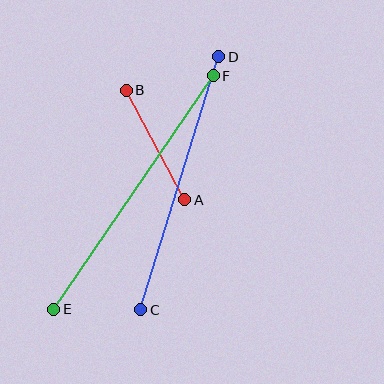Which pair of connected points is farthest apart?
Points E and F are farthest apart.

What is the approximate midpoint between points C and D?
The midpoint is at approximately (180, 183) pixels.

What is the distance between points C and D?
The distance is approximately 265 pixels.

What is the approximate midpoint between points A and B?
The midpoint is at approximately (155, 145) pixels.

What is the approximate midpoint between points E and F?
The midpoint is at approximately (133, 193) pixels.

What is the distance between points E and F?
The distance is approximately 283 pixels.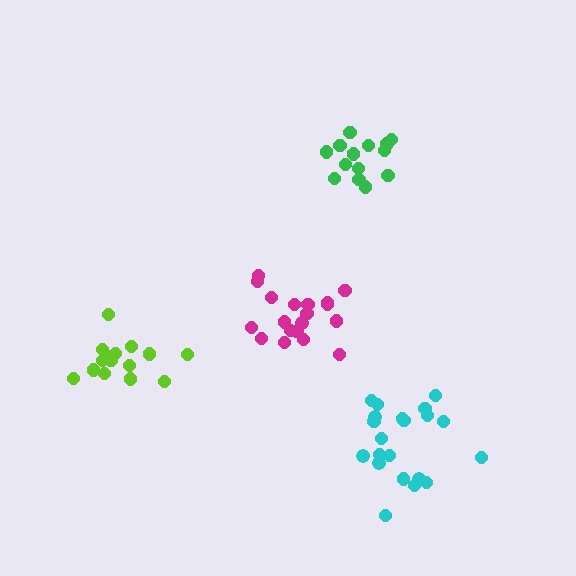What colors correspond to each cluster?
The clusters are colored: green, magenta, lime, cyan.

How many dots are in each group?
Group 1: 16 dots, Group 2: 19 dots, Group 3: 15 dots, Group 4: 21 dots (71 total).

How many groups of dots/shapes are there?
There are 4 groups.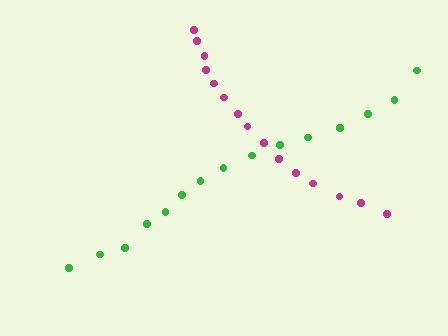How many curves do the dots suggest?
There are 2 distinct paths.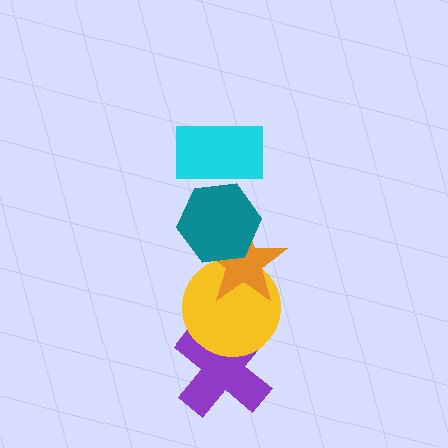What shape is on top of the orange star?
The teal hexagon is on top of the orange star.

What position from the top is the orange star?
The orange star is 3rd from the top.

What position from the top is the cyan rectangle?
The cyan rectangle is 1st from the top.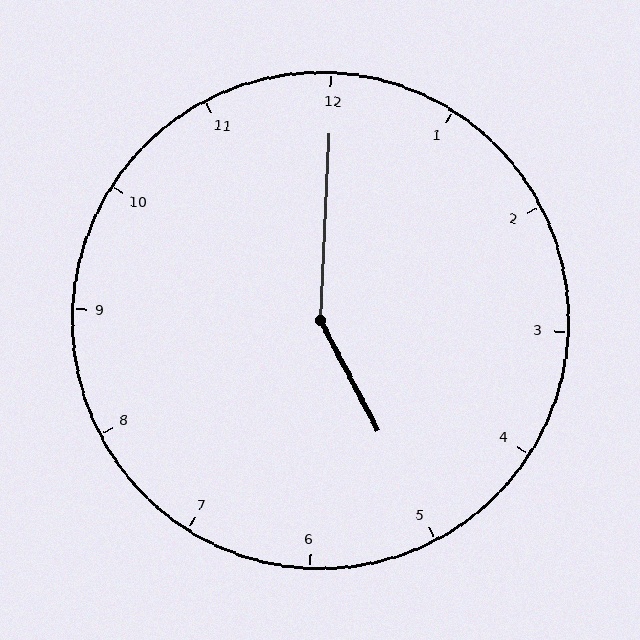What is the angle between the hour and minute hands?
Approximately 150 degrees.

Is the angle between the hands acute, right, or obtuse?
It is obtuse.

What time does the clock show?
5:00.